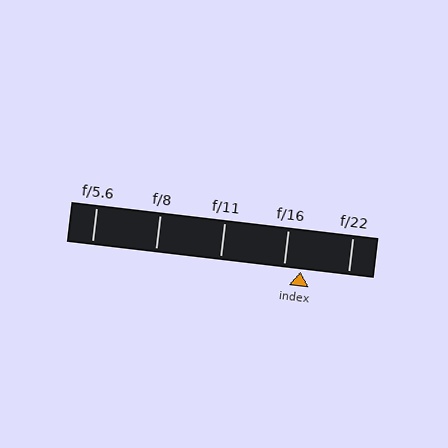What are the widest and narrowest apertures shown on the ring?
The widest aperture shown is f/5.6 and the narrowest is f/22.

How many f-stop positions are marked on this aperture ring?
There are 5 f-stop positions marked.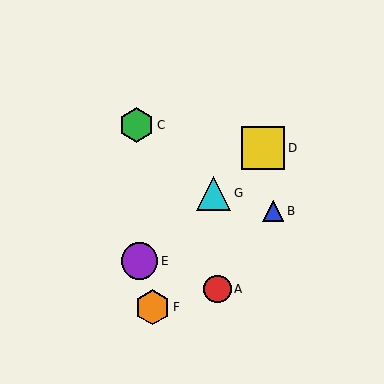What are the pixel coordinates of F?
Object F is at (152, 307).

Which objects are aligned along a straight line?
Objects D, E, G are aligned along a straight line.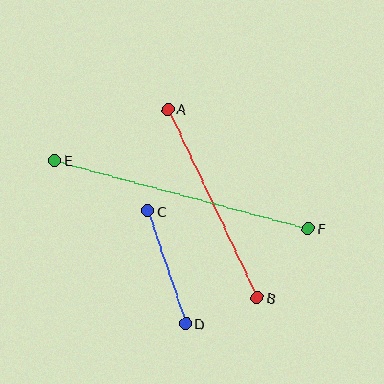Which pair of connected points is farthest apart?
Points E and F are farthest apart.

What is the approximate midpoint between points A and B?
The midpoint is at approximately (213, 203) pixels.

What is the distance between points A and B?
The distance is approximately 208 pixels.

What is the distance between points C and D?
The distance is approximately 119 pixels.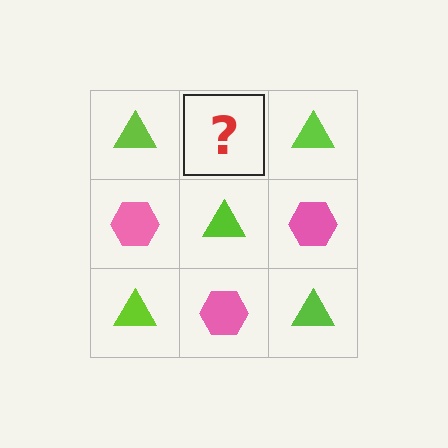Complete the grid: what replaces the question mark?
The question mark should be replaced with a pink hexagon.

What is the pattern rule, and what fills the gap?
The rule is that it alternates lime triangle and pink hexagon in a checkerboard pattern. The gap should be filled with a pink hexagon.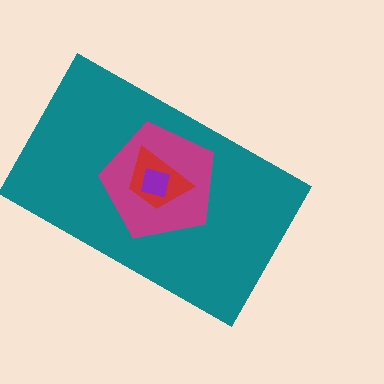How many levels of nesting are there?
4.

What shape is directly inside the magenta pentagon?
The red trapezoid.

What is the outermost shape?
The teal rectangle.